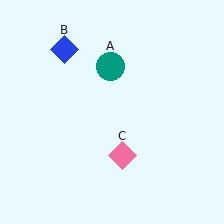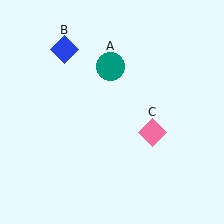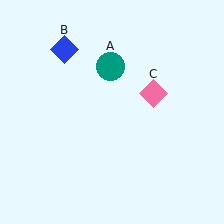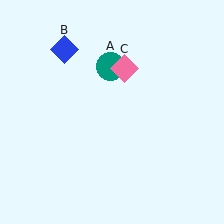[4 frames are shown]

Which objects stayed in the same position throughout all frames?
Teal circle (object A) and blue diamond (object B) remained stationary.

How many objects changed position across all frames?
1 object changed position: pink diamond (object C).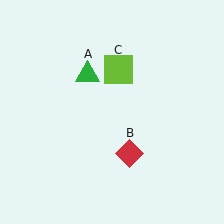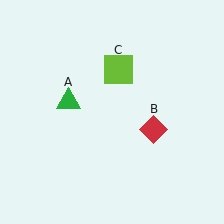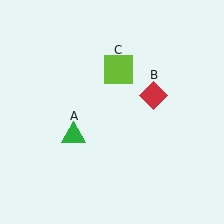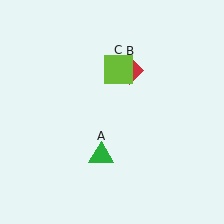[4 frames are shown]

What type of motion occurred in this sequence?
The green triangle (object A), red diamond (object B) rotated counterclockwise around the center of the scene.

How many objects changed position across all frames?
2 objects changed position: green triangle (object A), red diamond (object B).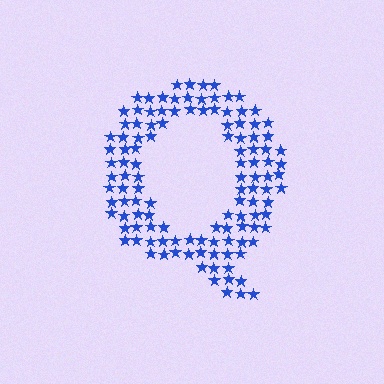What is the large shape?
The large shape is the letter Q.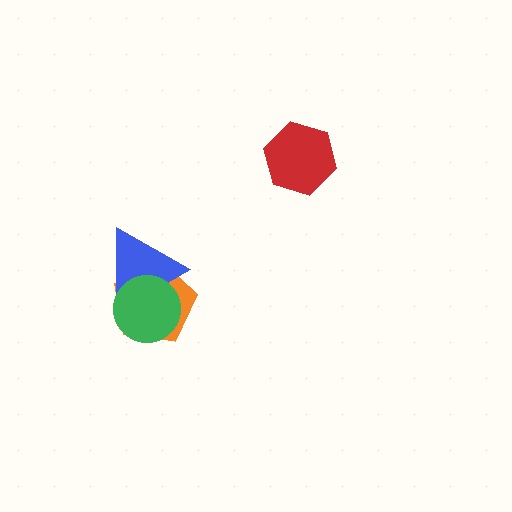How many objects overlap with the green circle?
2 objects overlap with the green circle.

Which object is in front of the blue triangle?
The green circle is in front of the blue triangle.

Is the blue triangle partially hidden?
Yes, it is partially covered by another shape.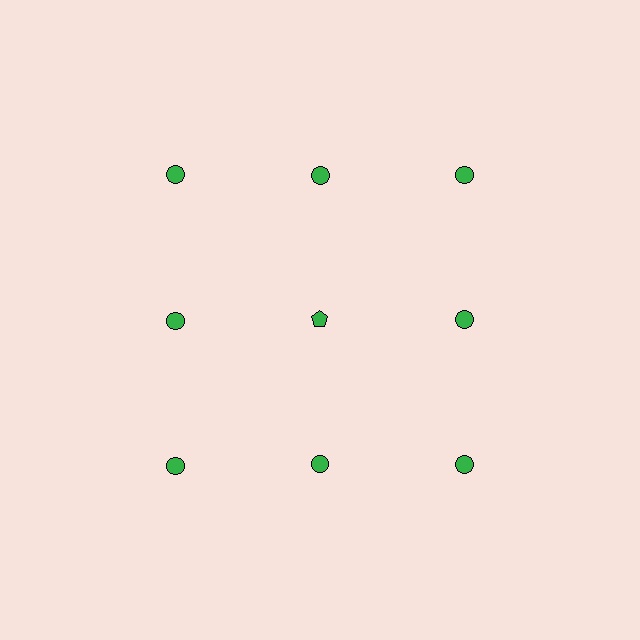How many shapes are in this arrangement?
There are 9 shapes arranged in a grid pattern.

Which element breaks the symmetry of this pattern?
The green pentagon in the second row, second from left column breaks the symmetry. All other shapes are green circles.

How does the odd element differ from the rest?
It has a different shape: pentagon instead of circle.